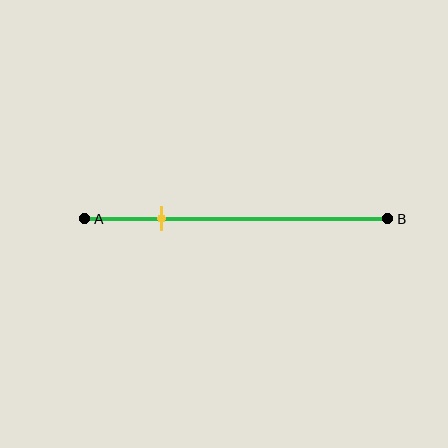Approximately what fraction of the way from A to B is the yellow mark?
The yellow mark is approximately 25% of the way from A to B.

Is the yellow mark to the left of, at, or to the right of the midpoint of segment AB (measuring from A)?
The yellow mark is to the left of the midpoint of segment AB.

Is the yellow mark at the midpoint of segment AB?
No, the mark is at about 25% from A, not at the 50% midpoint.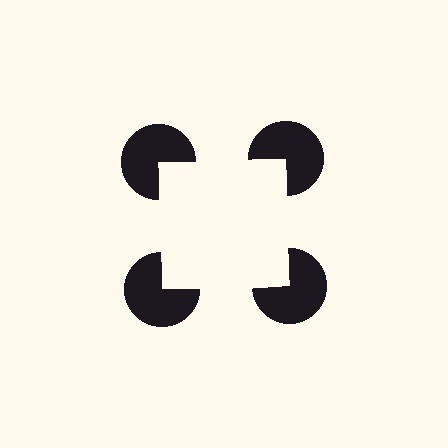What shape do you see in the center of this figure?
An illusory square — its edges are inferred from the aligned wedge cuts in the pac-man discs, not physically drawn.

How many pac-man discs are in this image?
There are 4 — one at each vertex of the illusory square.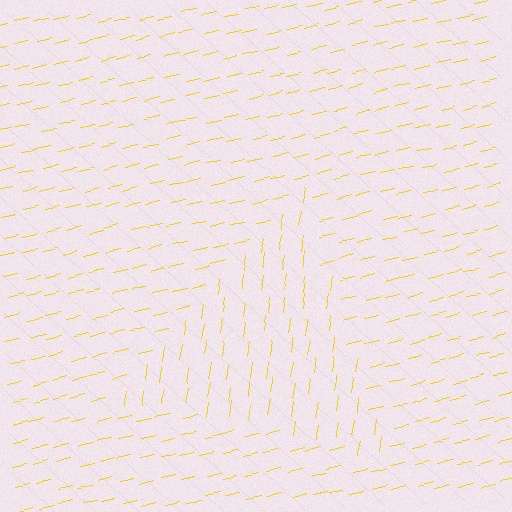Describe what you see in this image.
The image is filled with small yellow line segments. A triangle region in the image has lines oriented differently from the surrounding lines, creating a visible texture boundary.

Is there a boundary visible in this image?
Yes, there is a texture boundary formed by a change in line orientation.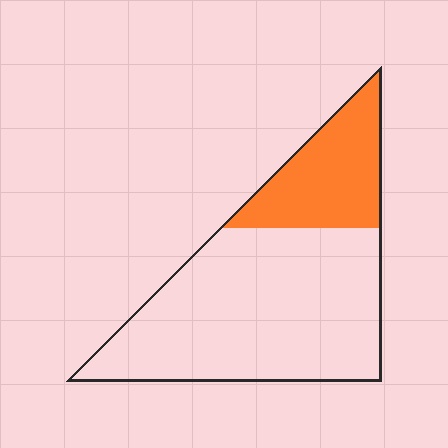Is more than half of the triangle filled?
No.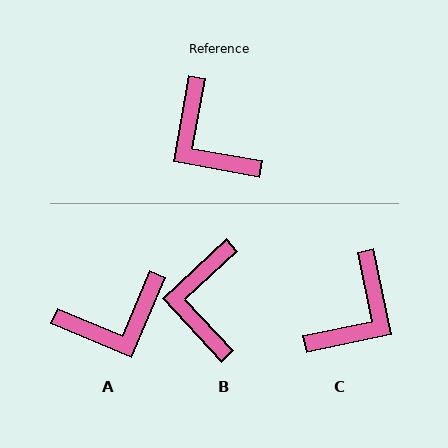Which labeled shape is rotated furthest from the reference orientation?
C, about 112 degrees away.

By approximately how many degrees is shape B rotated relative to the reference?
Approximately 37 degrees clockwise.